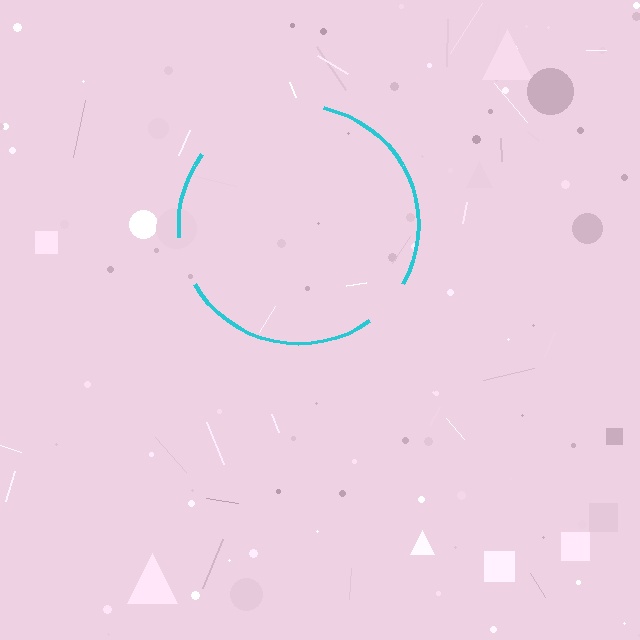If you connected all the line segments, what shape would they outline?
They would outline a circle.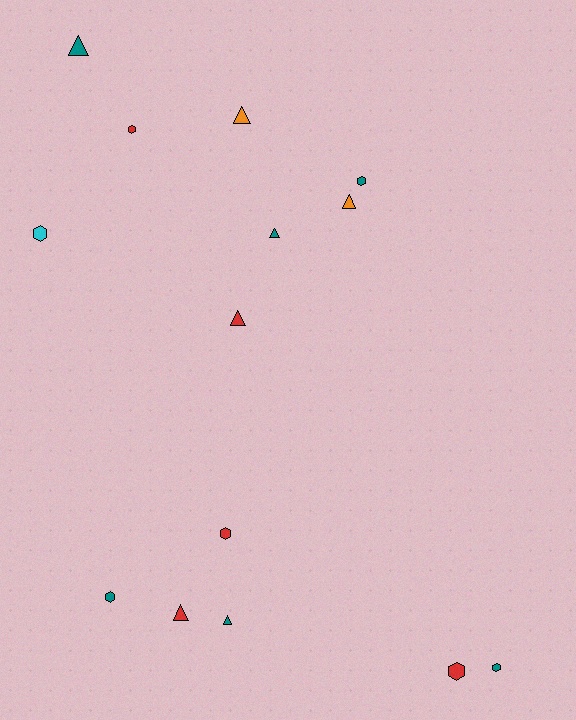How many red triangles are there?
There are 2 red triangles.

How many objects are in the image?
There are 14 objects.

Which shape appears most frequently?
Triangle, with 7 objects.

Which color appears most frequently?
Teal, with 6 objects.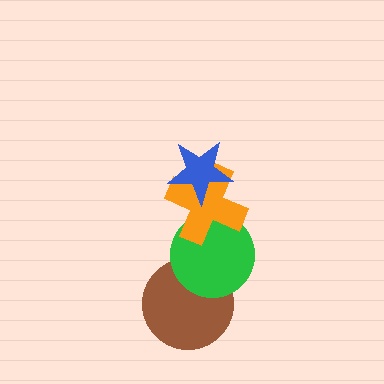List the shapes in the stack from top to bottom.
From top to bottom: the blue star, the orange cross, the green circle, the brown circle.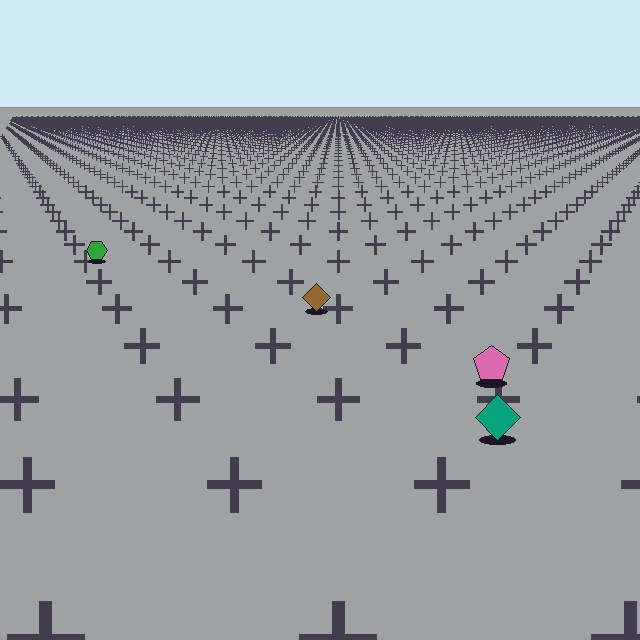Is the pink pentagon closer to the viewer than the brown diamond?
Yes. The pink pentagon is closer — you can tell from the texture gradient: the ground texture is coarser near it.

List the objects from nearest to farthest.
From nearest to farthest: the teal diamond, the pink pentagon, the brown diamond, the green hexagon.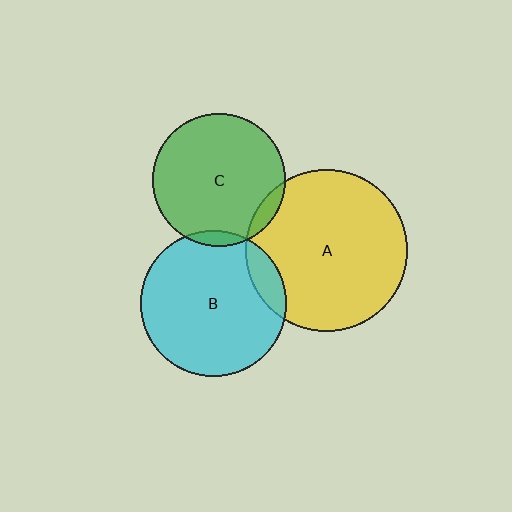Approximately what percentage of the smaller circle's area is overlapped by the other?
Approximately 10%.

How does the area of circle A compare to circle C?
Approximately 1.5 times.